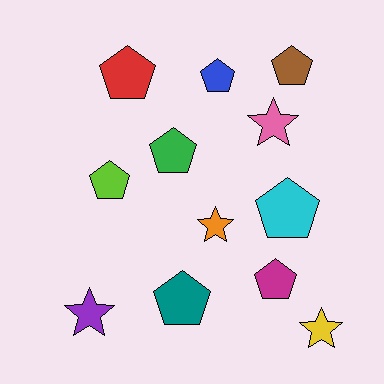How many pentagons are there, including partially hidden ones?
There are 8 pentagons.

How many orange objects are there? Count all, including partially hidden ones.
There is 1 orange object.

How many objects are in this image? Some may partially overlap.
There are 12 objects.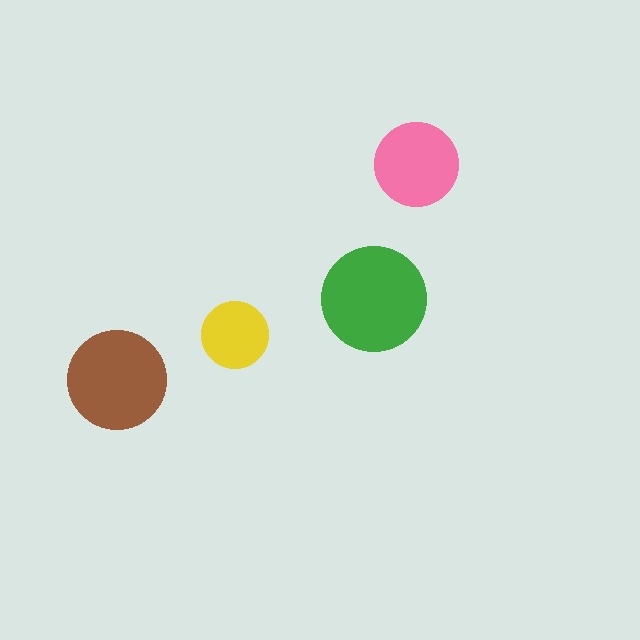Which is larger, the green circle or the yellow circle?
The green one.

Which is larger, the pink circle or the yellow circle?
The pink one.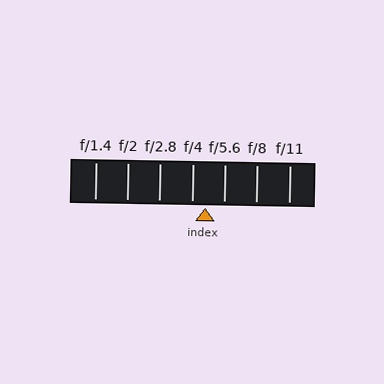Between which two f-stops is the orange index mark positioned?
The index mark is between f/4 and f/5.6.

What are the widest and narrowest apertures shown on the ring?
The widest aperture shown is f/1.4 and the narrowest is f/11.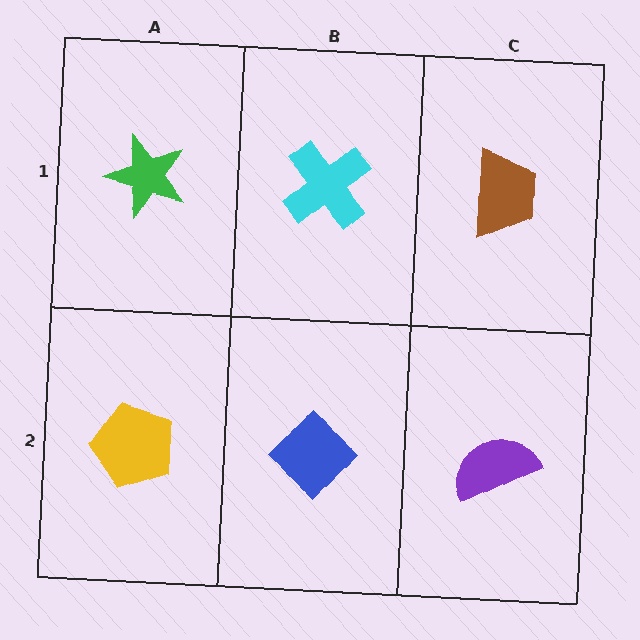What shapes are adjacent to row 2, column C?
A brown trapezoid (row 1, column C), a blue diamond (row 2, column B).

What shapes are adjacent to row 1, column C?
A purple semicircle (row 2, column C), a cyan cross (row 1, column B).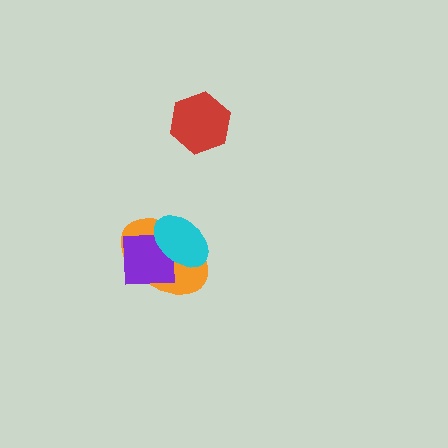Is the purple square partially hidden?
Yes, it is partially covered by another shape.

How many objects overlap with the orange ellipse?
2 objects overlap with the orange ellipse.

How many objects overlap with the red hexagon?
0 objects overlap with the red hexagon.